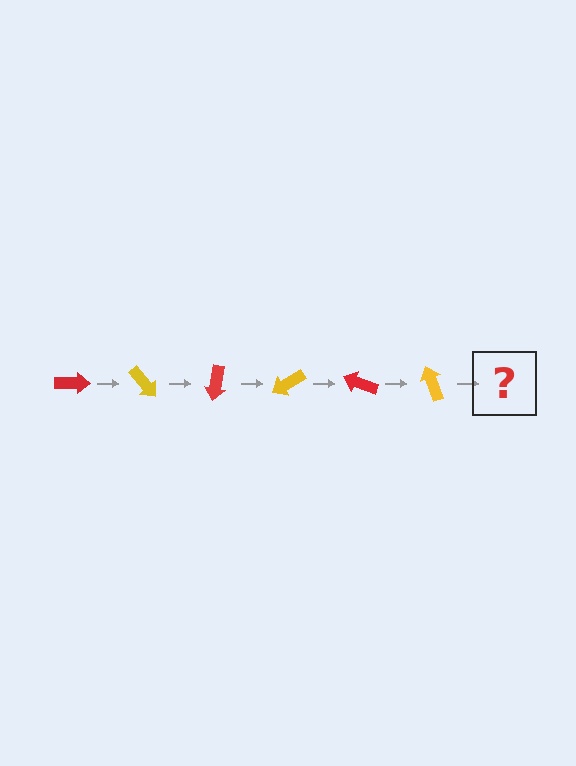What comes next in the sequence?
The next element should be a red arrow, rotated 300 degrees from the start.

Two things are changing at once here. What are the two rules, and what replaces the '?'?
The two rules are that it rotates 50 degrees each step and the color cycles through red and yellow. The '?' should be a red arrow, rotated 300 degrees from the start.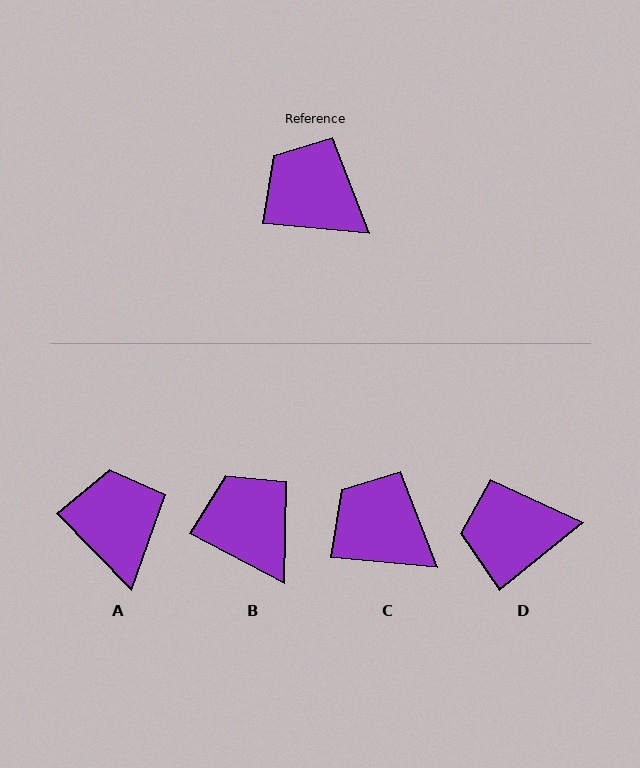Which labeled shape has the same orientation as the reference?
C.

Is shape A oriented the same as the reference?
No, it is off by about 41 degrees.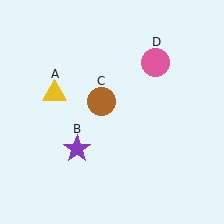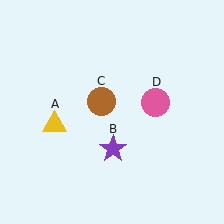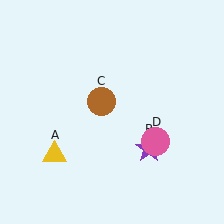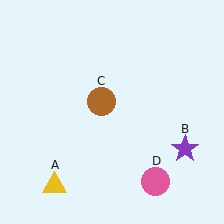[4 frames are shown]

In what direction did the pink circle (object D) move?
The pink circle (object D) moved down.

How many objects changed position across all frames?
3 objects changed position: yellow triangle (object A), purple star (object B), pink circle (object D).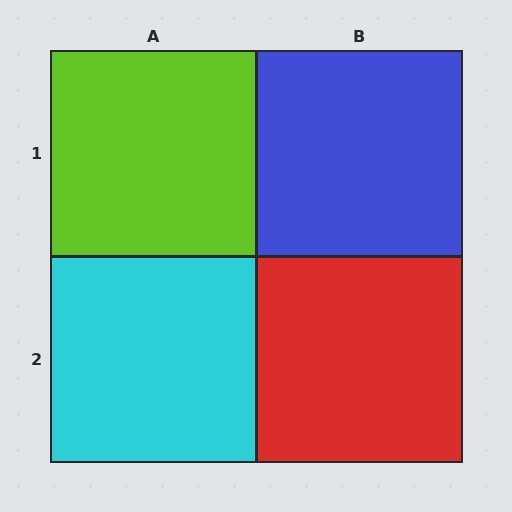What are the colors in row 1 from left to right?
Lime, blue.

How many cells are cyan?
1 cell is cyan.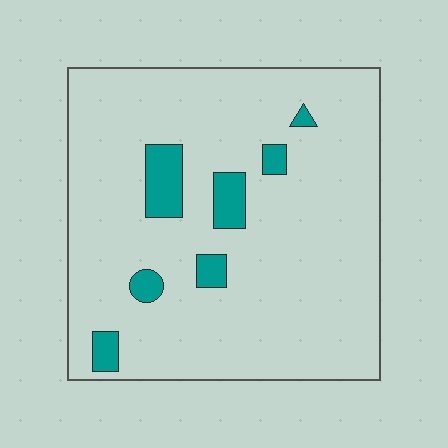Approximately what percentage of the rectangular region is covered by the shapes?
Approximately 10%.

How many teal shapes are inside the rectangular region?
7.